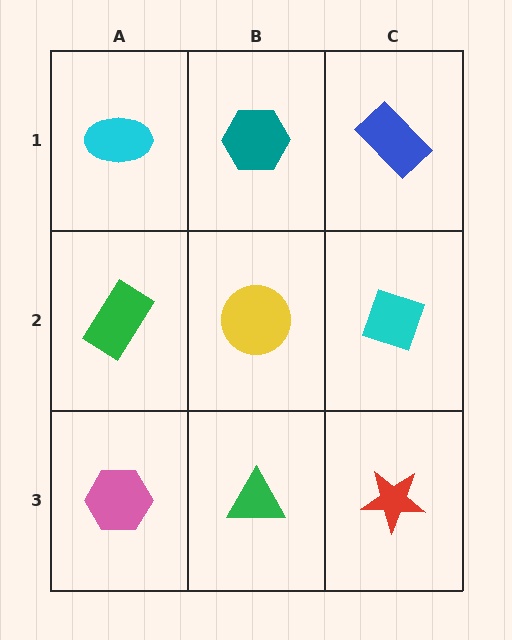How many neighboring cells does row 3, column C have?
2.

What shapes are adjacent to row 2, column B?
A teal hexagon (row 1, column B), a green triangle (row 3, column B), a green rectangle (row 2, column A), a cyan diamond (row 2, column C).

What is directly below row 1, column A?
A green rectangle.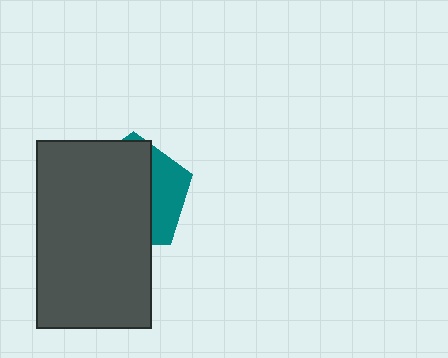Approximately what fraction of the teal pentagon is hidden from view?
Roughly 70% of the teal pentagon is hidden behind the dark gray rectangle.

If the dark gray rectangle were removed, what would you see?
You would see the complete teal pentagon.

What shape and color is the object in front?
The object in front is a dark gray rectangle.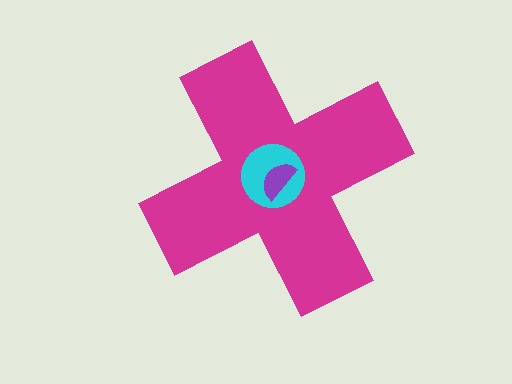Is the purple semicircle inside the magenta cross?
Yes.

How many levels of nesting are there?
3.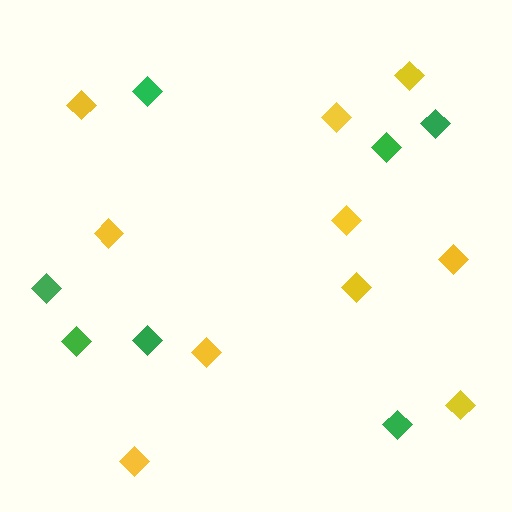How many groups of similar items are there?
There are 2 groups: one group of yellow diamonds (10) and one group of green diamonds (7).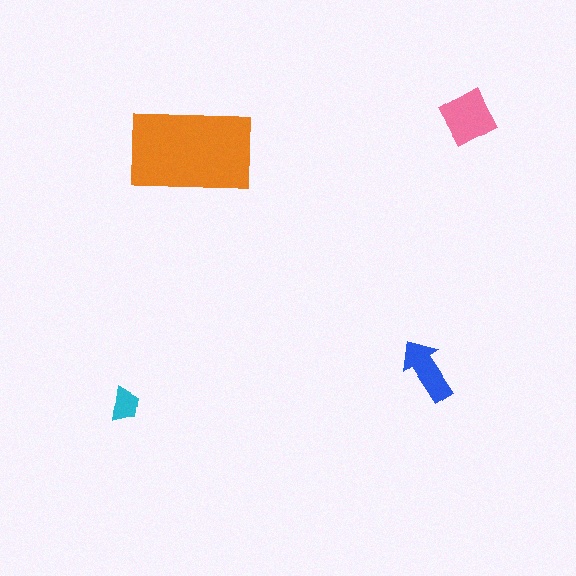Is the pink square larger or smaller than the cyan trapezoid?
Larger.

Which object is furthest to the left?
The cyan trapezoid is leftmost.